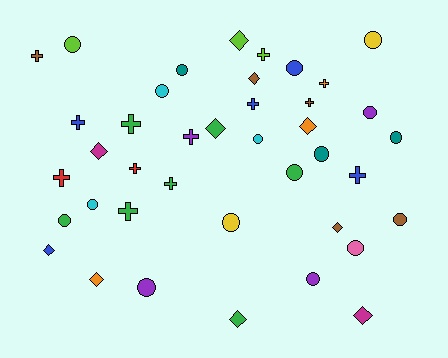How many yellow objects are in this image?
There are 2 yellow objects.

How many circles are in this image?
There are 17 circles.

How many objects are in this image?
There are 40 objects.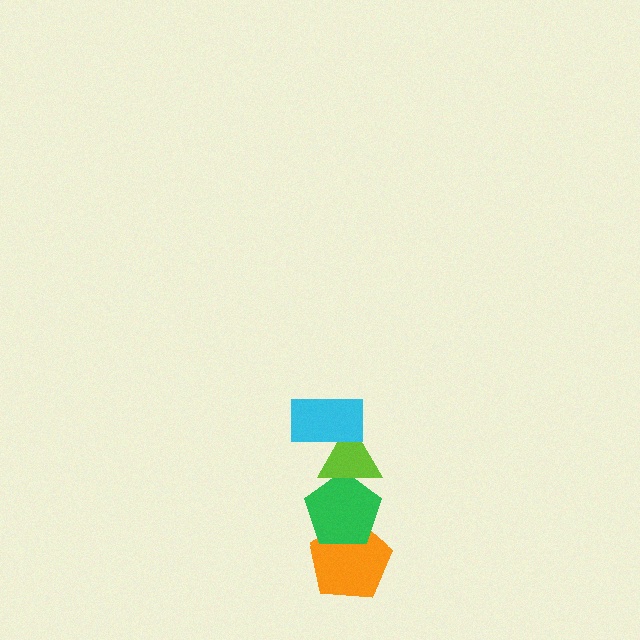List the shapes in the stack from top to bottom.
From top to bottom: the cyan rectangle, the lime triangle, the green pentagon, the orange pentagon.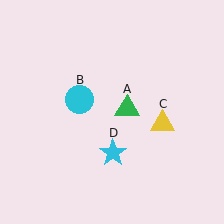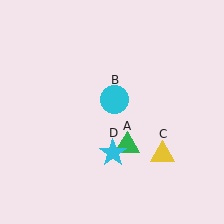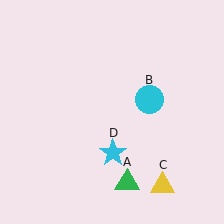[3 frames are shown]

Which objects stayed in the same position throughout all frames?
Cyan star (object D) remained stationary.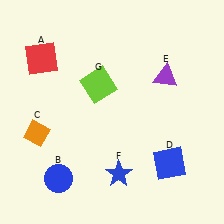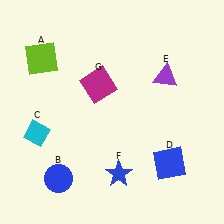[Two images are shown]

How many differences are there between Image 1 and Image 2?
There are 3 differences between the two images.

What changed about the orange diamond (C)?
In Image 1, C is orange. In Image 2, it changed to cyan.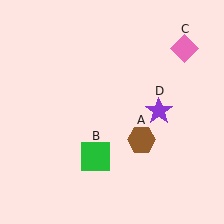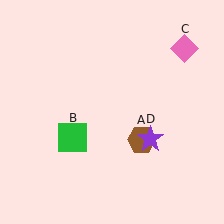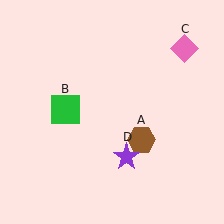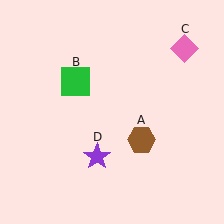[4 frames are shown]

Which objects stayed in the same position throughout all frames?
Brown hexagon (object A) and pink diamond (object C) remained stationary.